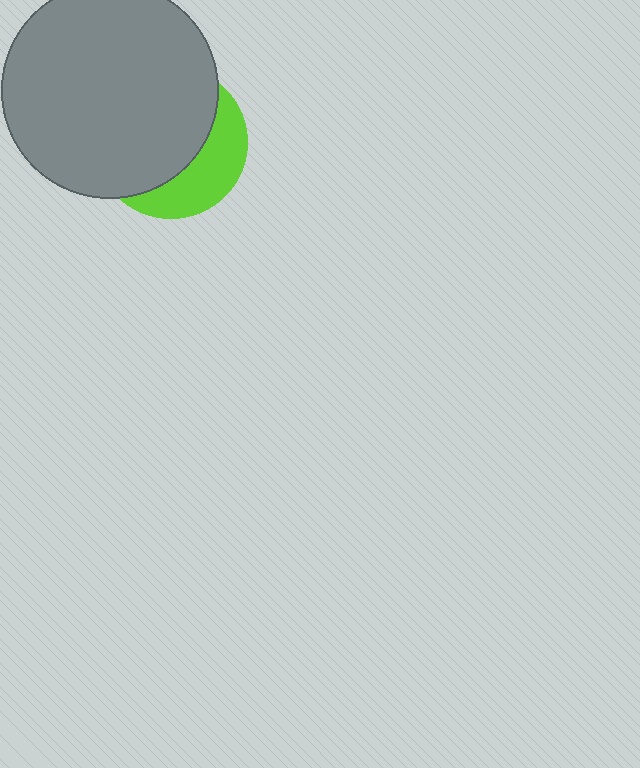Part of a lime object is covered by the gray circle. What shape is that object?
It is a circle.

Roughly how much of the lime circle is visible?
A small part of it is visible (roughly 34%).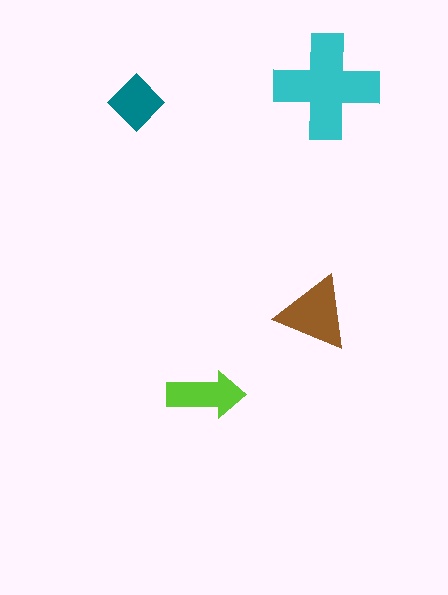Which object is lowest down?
The lime arrow is bottommost.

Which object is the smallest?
The teal diamond.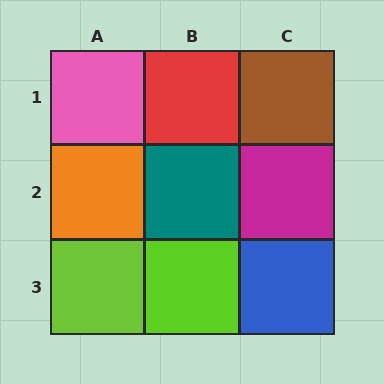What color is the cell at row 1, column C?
Brown.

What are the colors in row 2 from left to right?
Orange, teal, magenta.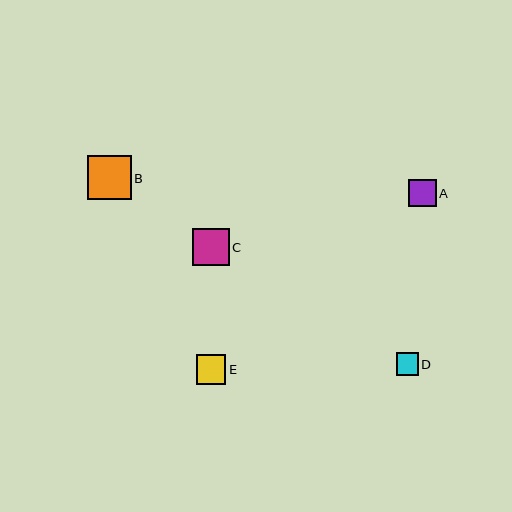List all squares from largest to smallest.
From largest to smallest: B, C, E, A, D.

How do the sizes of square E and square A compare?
Square E and square A are approximately the same size.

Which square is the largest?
Square B is the largest with a size of approximately 44 pixels.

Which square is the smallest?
Square D is the smallest with a size of approximately 22 pixels.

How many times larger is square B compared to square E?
Square B is approximately 1.5 times the size of square E.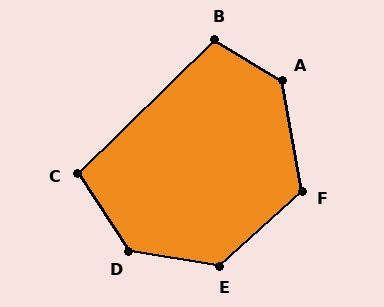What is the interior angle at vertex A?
Approximately 131 degrees (obtuse).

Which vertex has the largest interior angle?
D, at approximately 133 degrees.